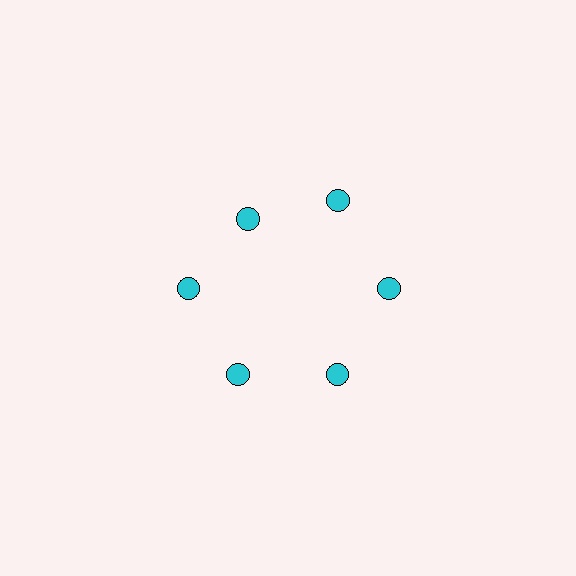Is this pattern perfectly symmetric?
No. The 6 cyan circles are arranged in a ring, but one element near the 11 o'clock position is pulled inward toward the center, breaking the 6-fold rotational symmetry.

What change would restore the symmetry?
The symmetry would be restored by moving it outward, back onto the ring so that all 6 circles sit at equal angles and equal distance from the center.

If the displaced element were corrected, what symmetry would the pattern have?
It would have 6-fold rotational symmetry — the pattern would map onto itself every 60 degrees.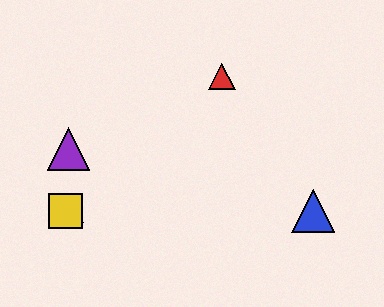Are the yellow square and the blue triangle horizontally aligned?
Yes, both are at y≈211.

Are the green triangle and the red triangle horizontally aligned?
No, the green triangle is at y≈211 and the red triangle is at y≈77.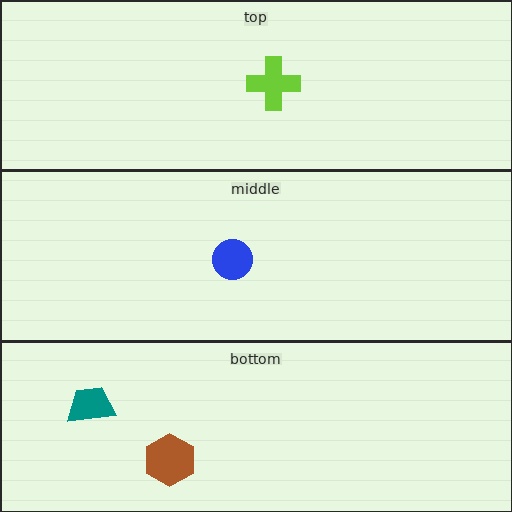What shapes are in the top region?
The lime cross.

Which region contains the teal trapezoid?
The bottom region.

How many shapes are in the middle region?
1.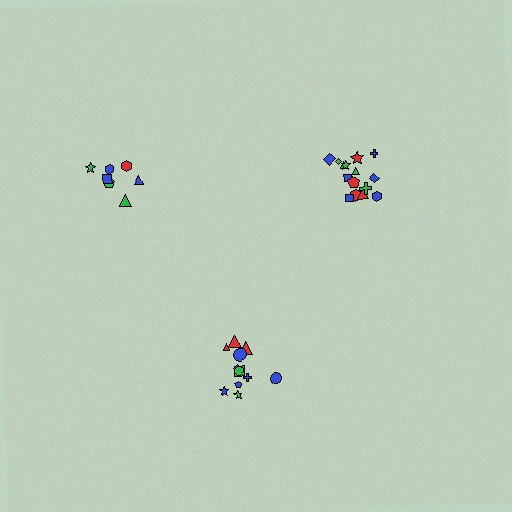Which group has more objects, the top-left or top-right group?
The top-right group.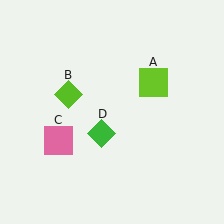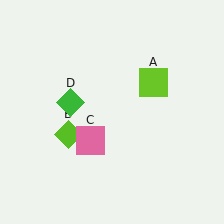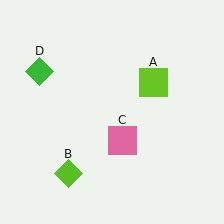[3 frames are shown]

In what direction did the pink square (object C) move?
The pink square (object C) moved right.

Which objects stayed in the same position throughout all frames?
Lime square (object A) remained stationary.